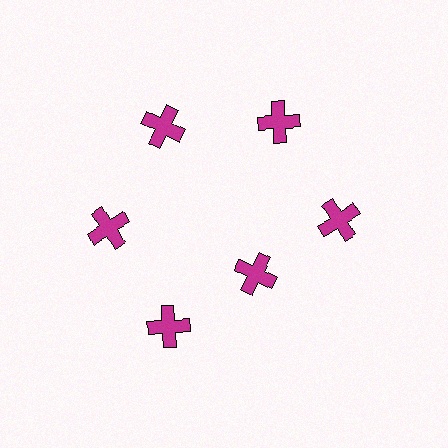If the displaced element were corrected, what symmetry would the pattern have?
It would have 6-fold rotational symmetry — the pattern would map onto itself every 60 degrees.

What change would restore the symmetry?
The symmetry would be restored by moving it outward, back onto the ring so that all 6 crosses sit at equal angles and equal distance from the center.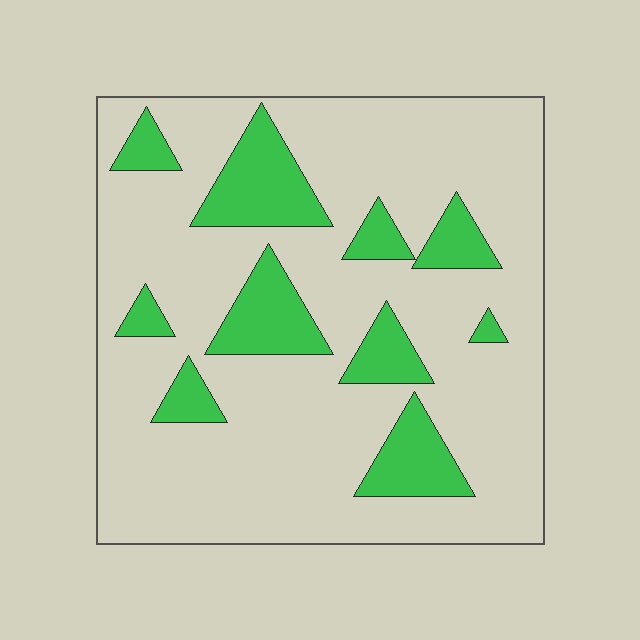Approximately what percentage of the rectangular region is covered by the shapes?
Approximately 20%.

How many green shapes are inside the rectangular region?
10.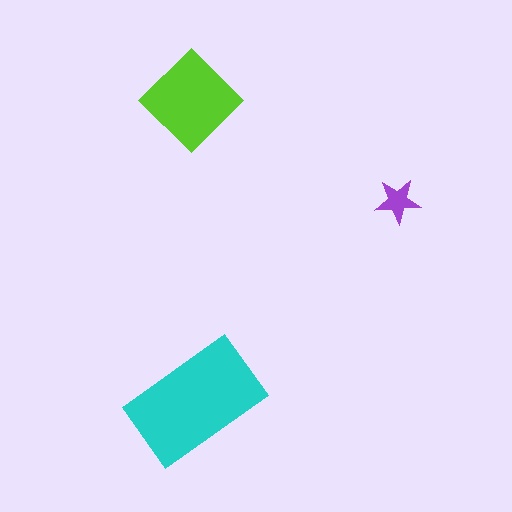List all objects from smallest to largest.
The purple star, the lime diamond, the cyan rectangle.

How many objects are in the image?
There are 3 objects in the image.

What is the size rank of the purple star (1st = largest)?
3rd.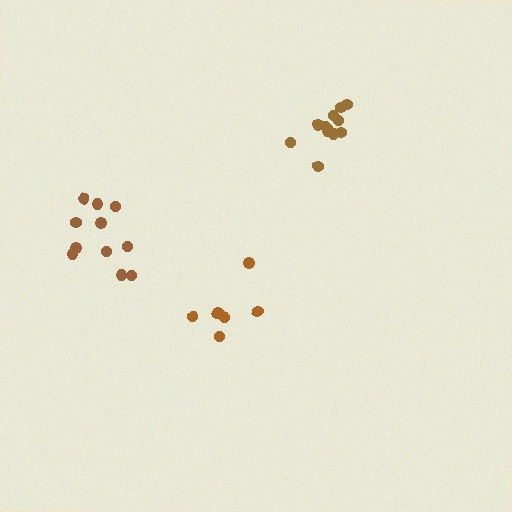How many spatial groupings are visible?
There are 3 spatial groupings.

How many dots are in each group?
Group 1: 7 dots, Group 2: 11 dots, Group 3: 12 dots (30 total).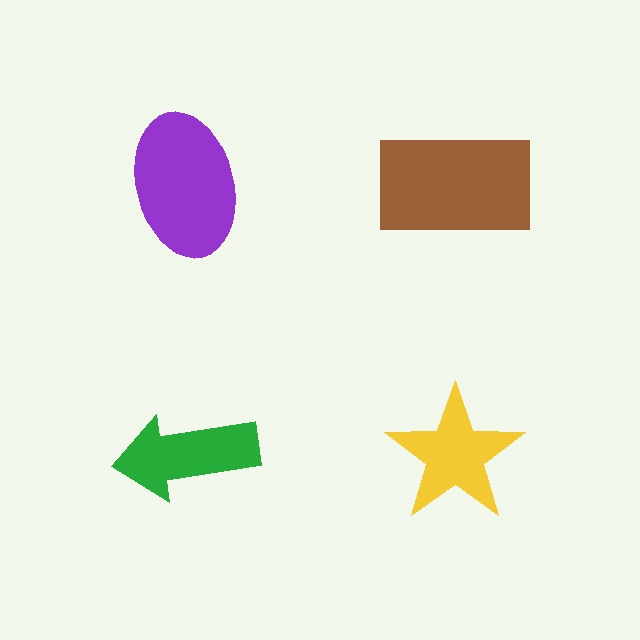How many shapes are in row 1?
2 shapes.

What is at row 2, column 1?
A green arrow.